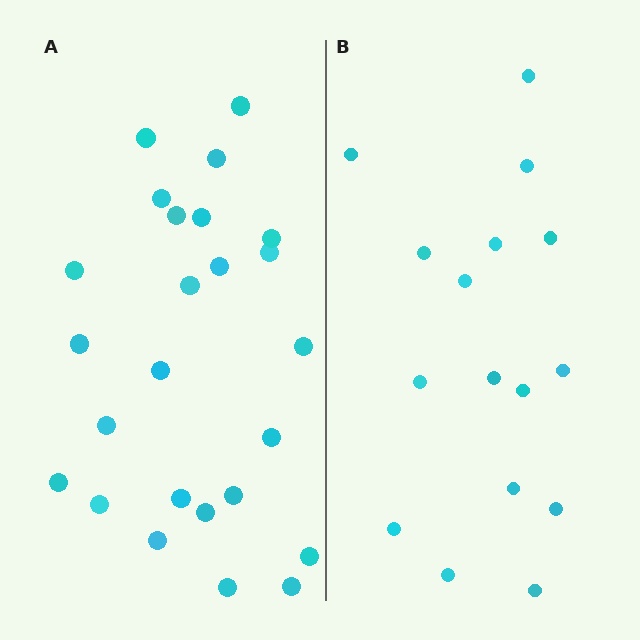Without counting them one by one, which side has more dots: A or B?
Region A (the left region) has more dots.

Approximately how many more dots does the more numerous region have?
Region A has roughly 8 or so more dots than region B.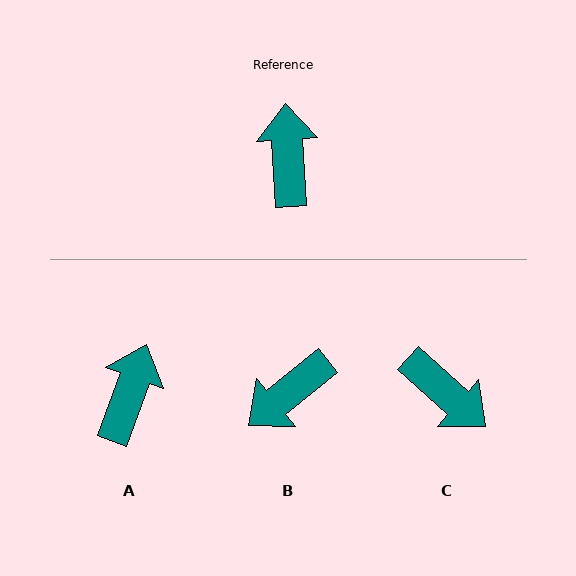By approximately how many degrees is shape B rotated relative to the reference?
Approximately 126 degrees counter-clockwise.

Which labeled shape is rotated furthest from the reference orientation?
C, about 135 degrees away.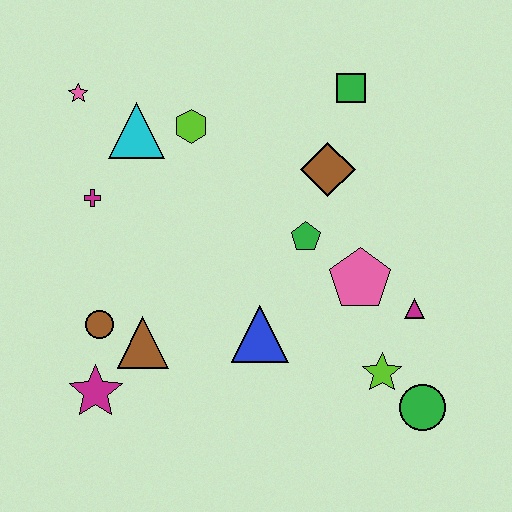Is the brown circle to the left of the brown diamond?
Yes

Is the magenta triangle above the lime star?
Yes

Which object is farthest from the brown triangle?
The green square is farthest from the brown triangle.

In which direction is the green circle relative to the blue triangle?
The green circle is to the right of the blue triangle.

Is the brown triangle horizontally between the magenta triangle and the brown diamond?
No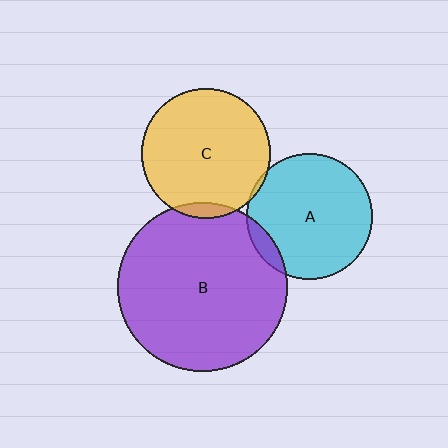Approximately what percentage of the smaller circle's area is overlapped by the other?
Approximately 5%.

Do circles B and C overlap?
Yes.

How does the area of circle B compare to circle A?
Approximately 1.8 times.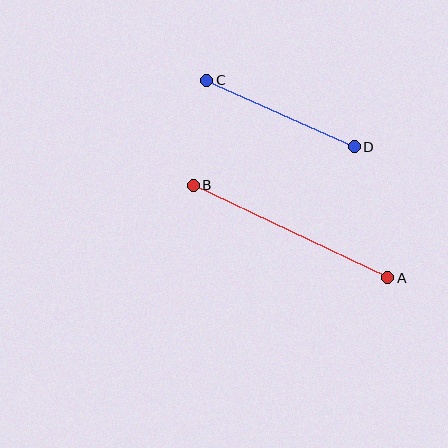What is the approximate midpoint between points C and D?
The midpoint is at approximately (280, 113) pixels.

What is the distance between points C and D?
The distance is approximately 162 pixels.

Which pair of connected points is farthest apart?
Points A and B are farthest apart.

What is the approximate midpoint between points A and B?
The midpoint is at approximately (290, 232) pixels.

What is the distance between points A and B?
The distance is approximately 216 pixels.